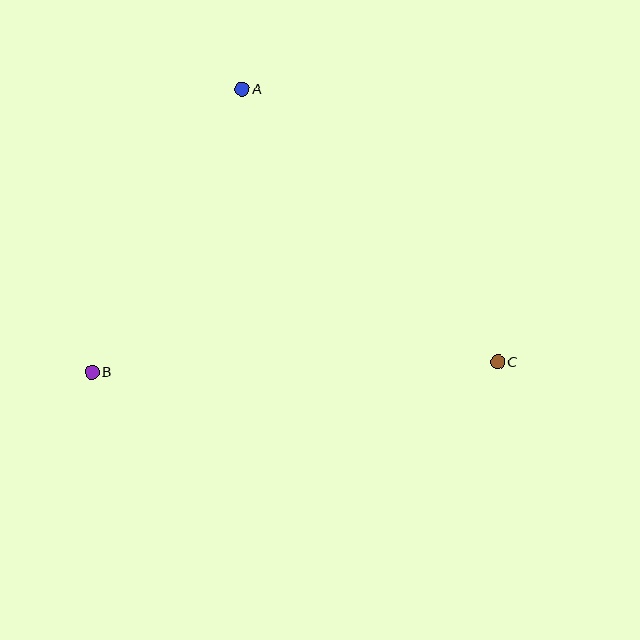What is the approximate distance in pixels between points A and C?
The distance between A and C is approximately 374 pixels.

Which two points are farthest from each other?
Points B and C are farthest from each other.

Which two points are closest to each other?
Points A and B are closest to each other.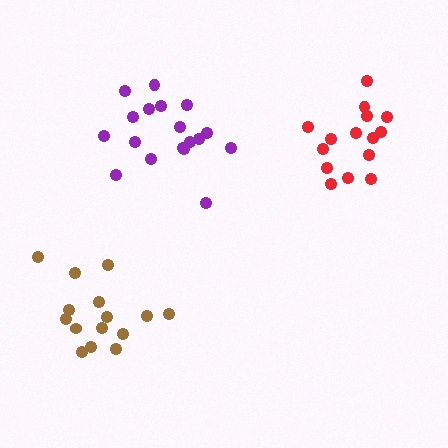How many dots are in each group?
Group 1: 15 dots, Group 2: 15 dots, Group 3: 18 dots (48 total).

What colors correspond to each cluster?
The clusters are colored: brown, red, purple.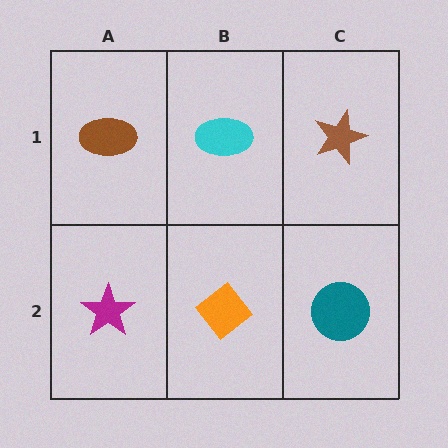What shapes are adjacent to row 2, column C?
A brown star (row 1, column C), an orange diamond (row 2, column B).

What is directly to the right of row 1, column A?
A cyan ellipse.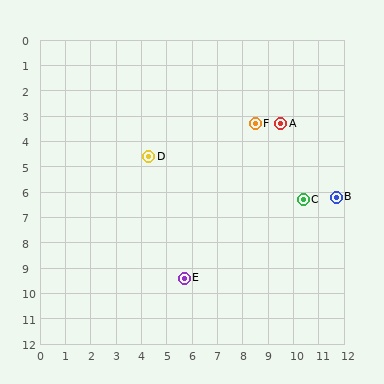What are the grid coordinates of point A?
Point A is at approximately (9.5, 3.3).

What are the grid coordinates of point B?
Point B is at approximately (11.7, 6.2).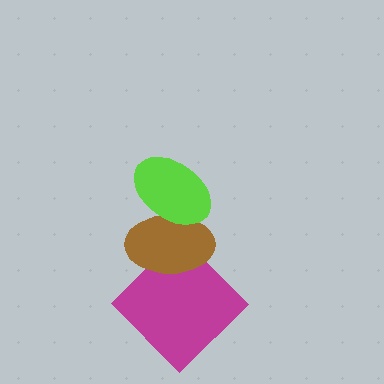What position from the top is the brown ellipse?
The brown ellipse is 2nd from the top.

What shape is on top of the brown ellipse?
The lime ellipse is on top of the brown ellipse.